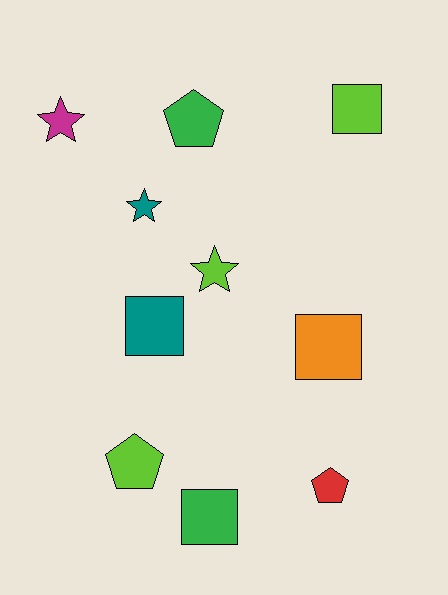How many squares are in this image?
There are 4 squares.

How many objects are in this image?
There are 10 objects.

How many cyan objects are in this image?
There are no cyan objects.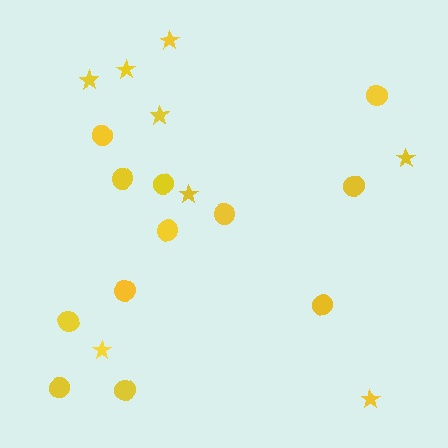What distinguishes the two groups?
There are 2 groups: one group of circles (12) and one group of stars (8).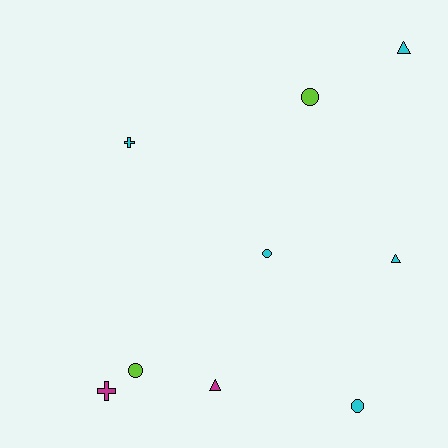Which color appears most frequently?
Cyan, with 5 objects.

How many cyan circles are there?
There are 2 cyan circles.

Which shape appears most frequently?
Circle, with 4 objects.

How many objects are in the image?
There are 9 objects.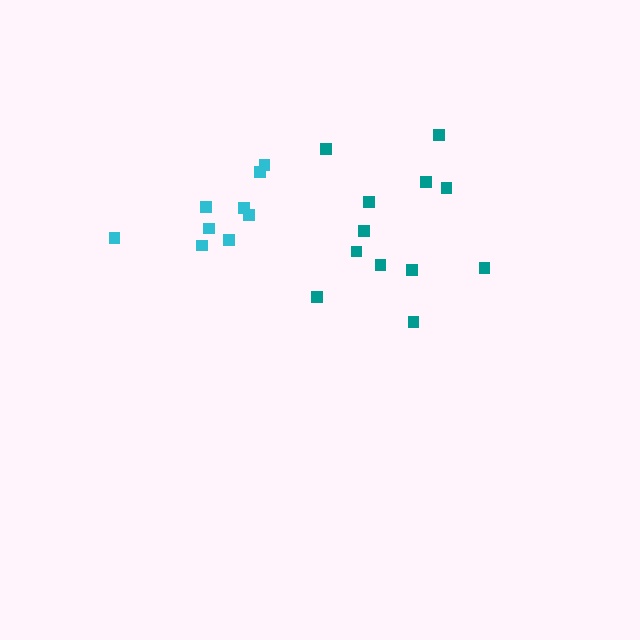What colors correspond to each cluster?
The clusters are colored: cyan, teal.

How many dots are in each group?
Group 1: 9 dots, Group 2: 12 dots (21 total).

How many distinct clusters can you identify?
There are 2 distinct clusters.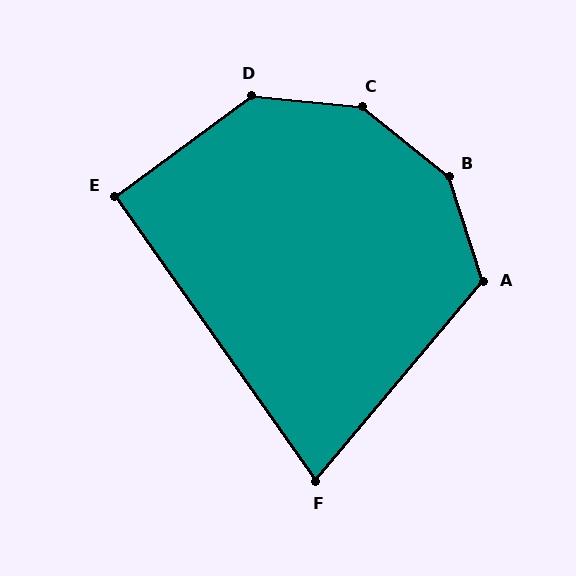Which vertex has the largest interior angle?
B, at approximately 147 degrees.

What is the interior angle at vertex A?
Approximately 122 degrees (obtuse).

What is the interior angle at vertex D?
Approximately 138 degrees (obtuse).